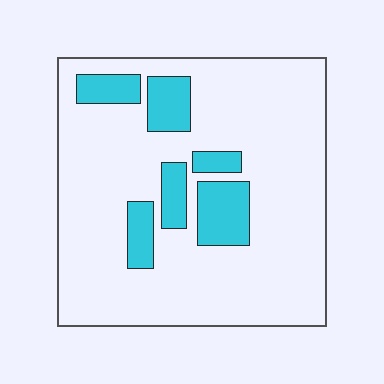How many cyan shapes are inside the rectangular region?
6.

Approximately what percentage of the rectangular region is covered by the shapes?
Approximately 15%.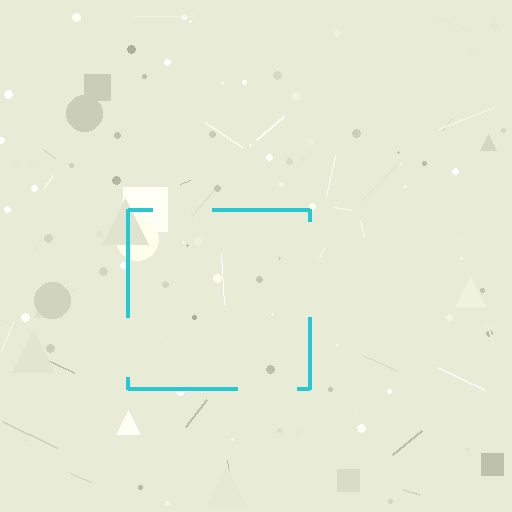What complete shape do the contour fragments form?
The contour fragments form a square.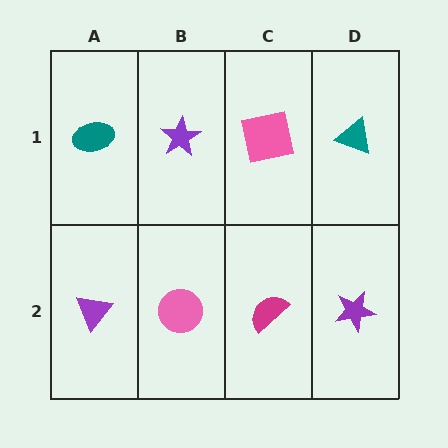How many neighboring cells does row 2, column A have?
2.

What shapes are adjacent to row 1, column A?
A purple triangle (row 2, column A), a purple star (row 1, column B).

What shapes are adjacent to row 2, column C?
A pink square (row 1, column C), a pink circle (row 2, column B), a purple star (row 2, column D).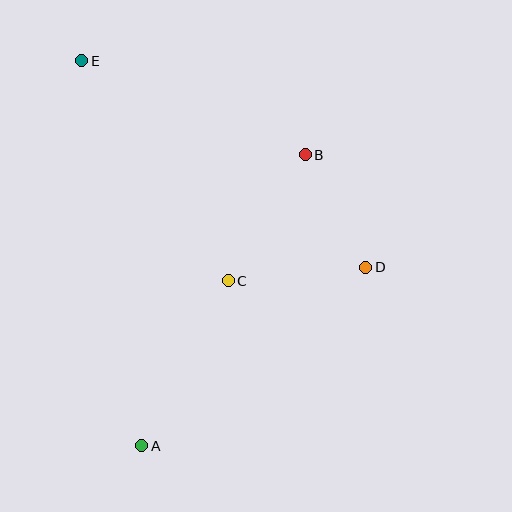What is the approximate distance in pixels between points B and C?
The distance between B and C is approximately 148 pixels.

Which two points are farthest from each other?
Points A and E are farthest from each other.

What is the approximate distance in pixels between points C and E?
The distance between C and E is approximately 264 pixels.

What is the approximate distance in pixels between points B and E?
The distance between B and E is approximately 242 pixels.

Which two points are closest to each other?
Points B and D are closest to each other.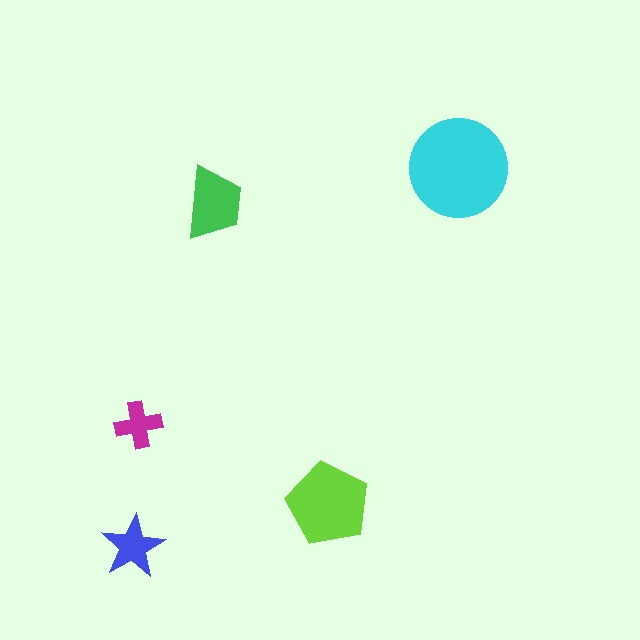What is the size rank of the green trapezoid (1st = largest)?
3rd.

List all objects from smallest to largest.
The magenta cross, the blue star, the green trapezoid, the lime pentagon, the cyan circle.